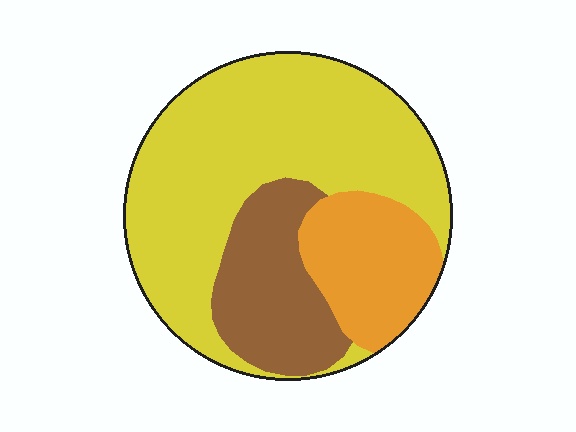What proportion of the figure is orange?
Orange takes up about one fifth (1/5) of the figure.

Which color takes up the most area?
Yellow, at roughly 60%.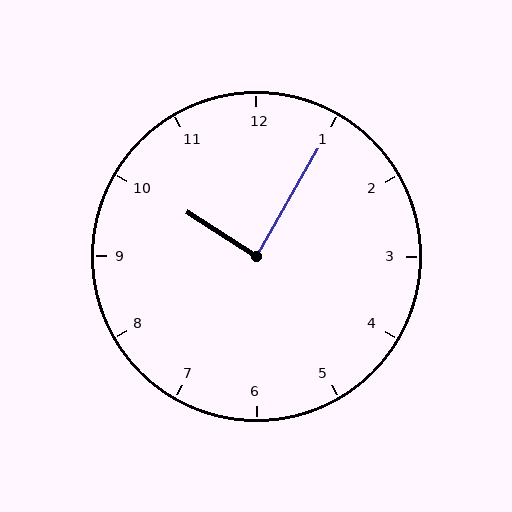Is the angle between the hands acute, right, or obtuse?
It is right.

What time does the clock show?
10:05.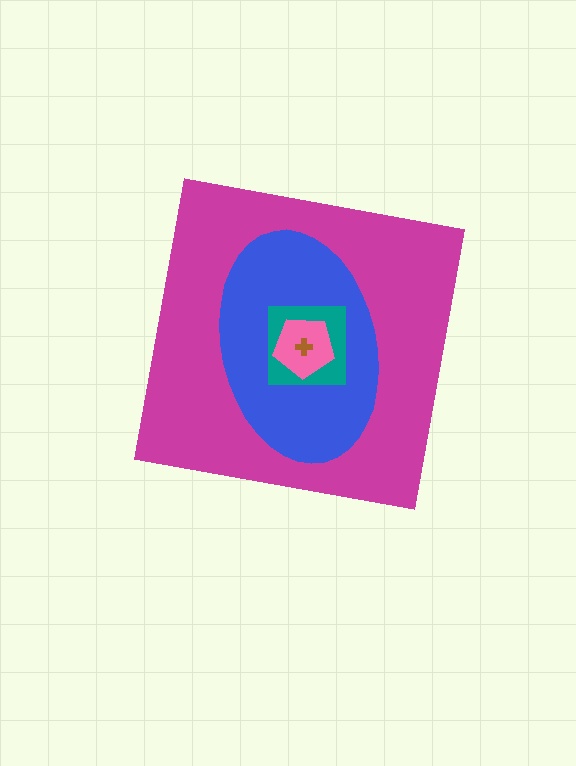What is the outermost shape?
The magenta square.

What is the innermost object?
The brown cross.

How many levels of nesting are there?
5.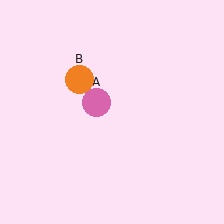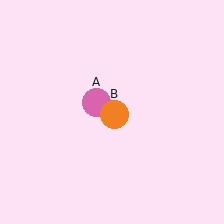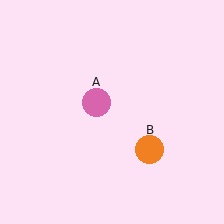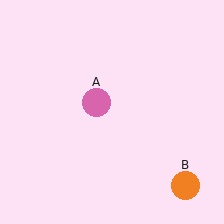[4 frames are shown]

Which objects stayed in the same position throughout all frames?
Pink circle (object A) remained stationary.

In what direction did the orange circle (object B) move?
The orange circle (object B) moved down and to the right.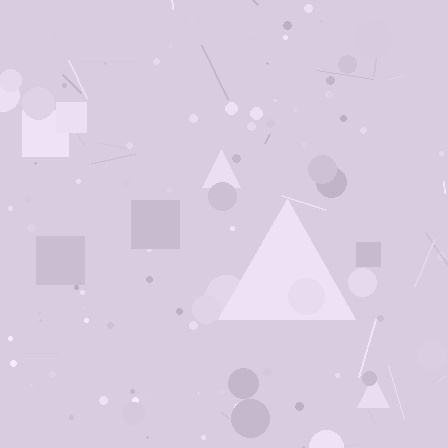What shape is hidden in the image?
A triangle is hidden in the image.